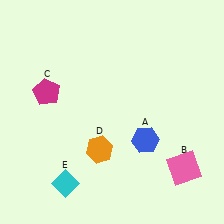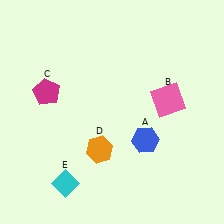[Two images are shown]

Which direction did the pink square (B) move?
The pink square (B) moved up.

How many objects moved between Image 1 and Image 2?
1 object moved between the two images.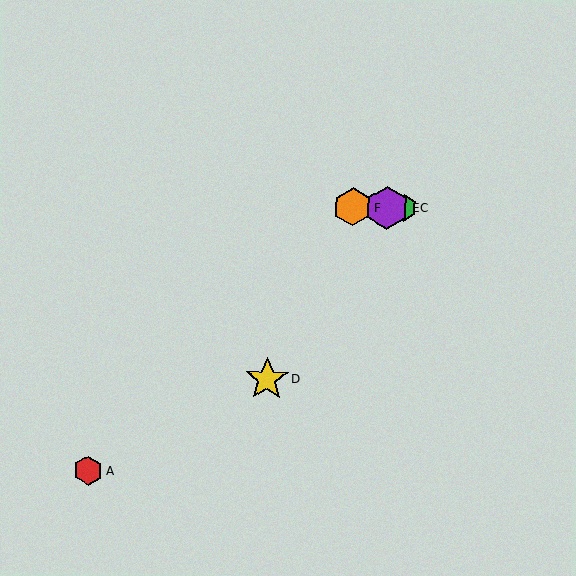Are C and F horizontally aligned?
Yes, both are at y≈208.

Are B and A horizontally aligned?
No, B is at y≈207 and A is at y≈471.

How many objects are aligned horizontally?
4 objects (B, C, E, F) are aligned horizontally.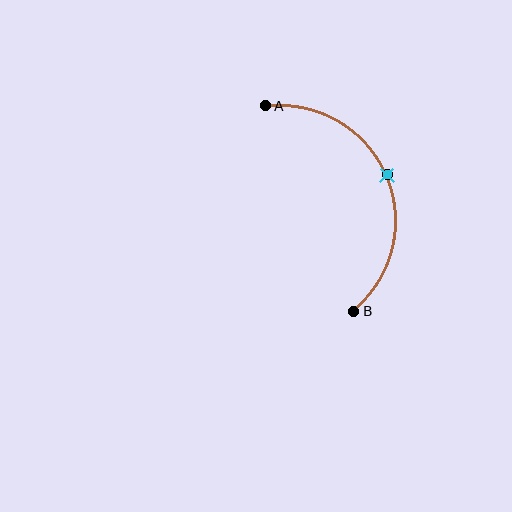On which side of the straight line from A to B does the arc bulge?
The arc bulges to the right of the straight line connecting A and B.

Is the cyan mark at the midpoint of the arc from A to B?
Yes. The cyan mark lies on the arc at equal arc-length from both A and B — it is the arc midpoint.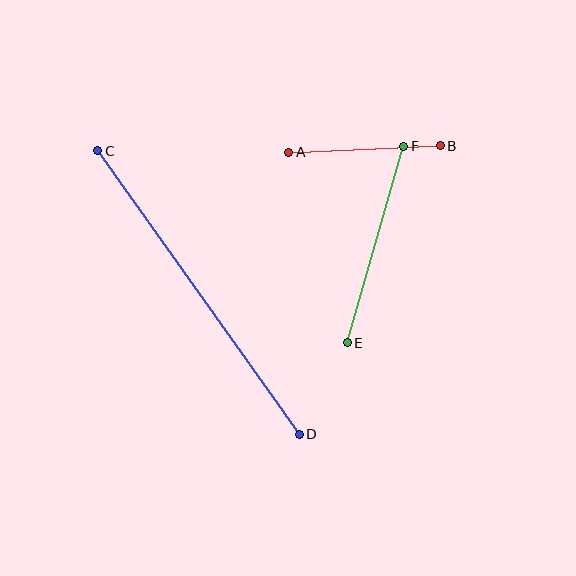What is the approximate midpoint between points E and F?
The midpoint is at approximately (376, 244) pixels.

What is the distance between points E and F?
The distance is approximately 205 pixels.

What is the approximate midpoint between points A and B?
The midpoint is at approximately (364, 149) pixels.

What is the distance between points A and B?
The distance is approximately 152 pixels.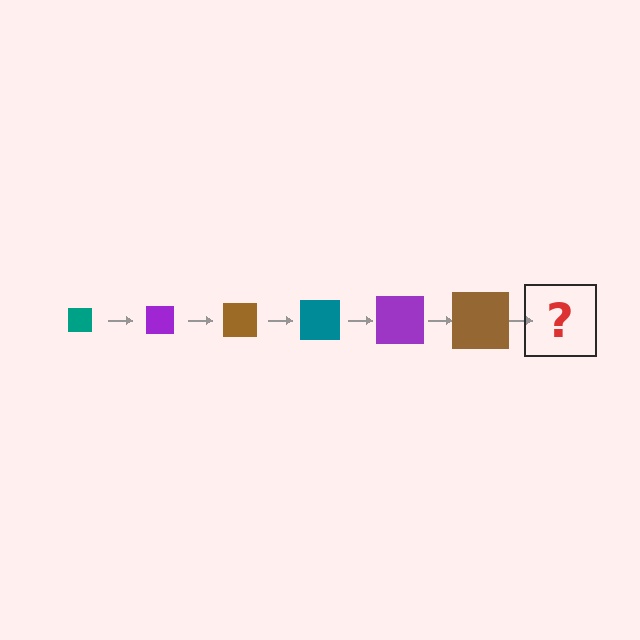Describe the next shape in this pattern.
It should be a teal square, larger than the previous one.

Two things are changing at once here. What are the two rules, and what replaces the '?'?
The two rules are that the square grows larger each step and the color cycles through teal, purple, and brown. The '?' should be a teal square, larger than the previous one.